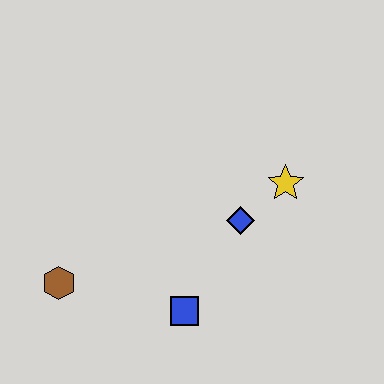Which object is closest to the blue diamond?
The yellow star is closest to the blue diamond.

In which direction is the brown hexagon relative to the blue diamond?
The brown hexagon is to the left of the blue diamond.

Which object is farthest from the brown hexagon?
The yellow star is farthest from the brown hexagon.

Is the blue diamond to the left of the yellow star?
Yes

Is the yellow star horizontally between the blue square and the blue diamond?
No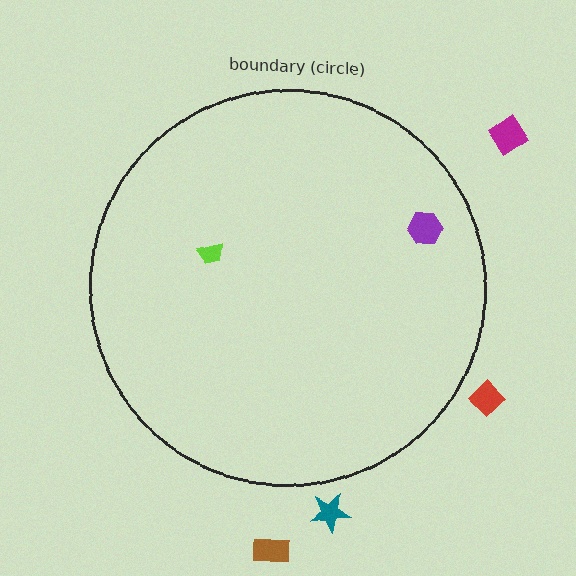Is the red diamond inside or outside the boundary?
Outside.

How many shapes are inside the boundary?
2 inside, 4 outside.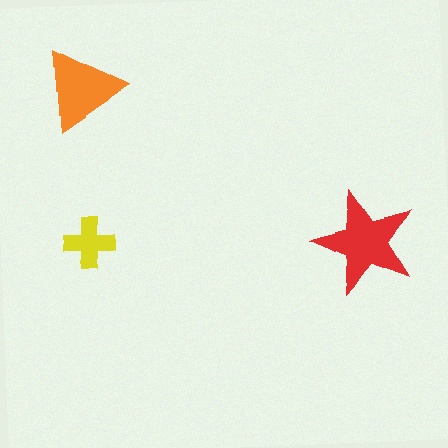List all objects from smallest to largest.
The yellow cross, the orange triangle, the red star.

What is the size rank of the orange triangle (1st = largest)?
2nd.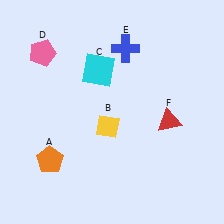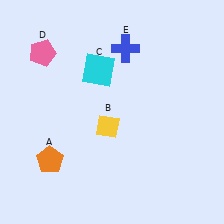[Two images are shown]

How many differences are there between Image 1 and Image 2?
There is 1 difference between the two images.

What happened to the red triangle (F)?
The red triangle (F) was removed in Image 2. It was in the bottom-right area of Image 1.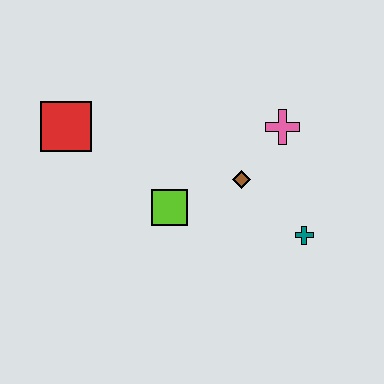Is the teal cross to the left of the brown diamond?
No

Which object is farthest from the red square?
The teal cross is farthest from the red square.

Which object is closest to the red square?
The lime square is closest to the red square.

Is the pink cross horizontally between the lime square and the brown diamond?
No